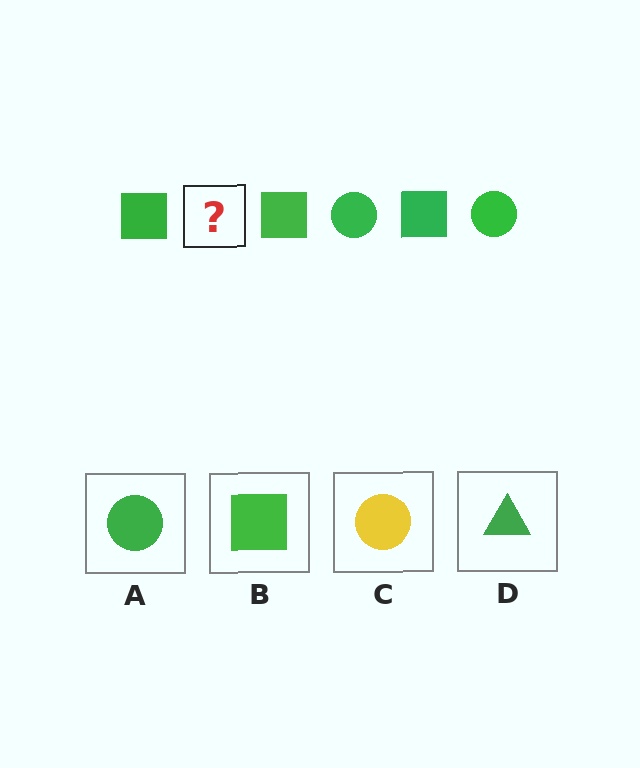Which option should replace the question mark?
Option A.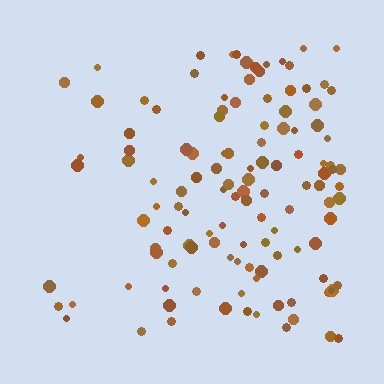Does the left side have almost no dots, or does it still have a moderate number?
Still a moderate number, just noticeably fewer than the right.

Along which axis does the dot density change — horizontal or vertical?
Horizontal.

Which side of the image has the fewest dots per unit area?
The left.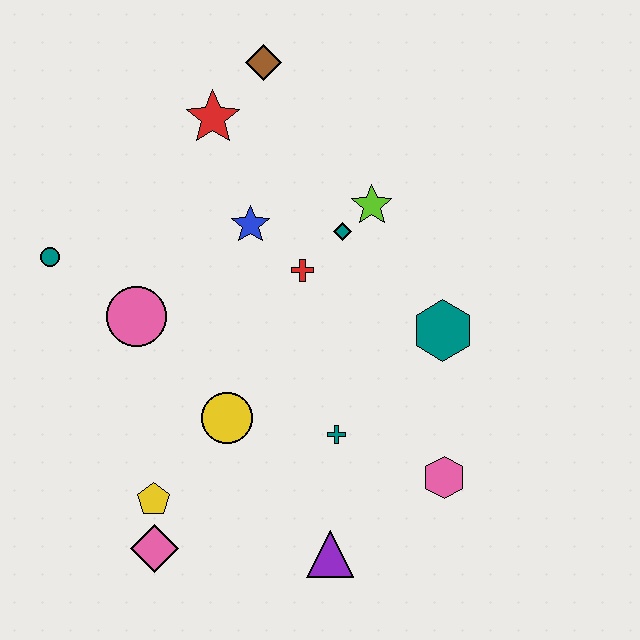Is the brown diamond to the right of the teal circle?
Yes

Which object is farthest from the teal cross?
The brown diamond is farthest from the teal cross.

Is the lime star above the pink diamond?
Yes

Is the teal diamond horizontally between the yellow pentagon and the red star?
No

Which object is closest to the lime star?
The teal diamond is closest to the lime star.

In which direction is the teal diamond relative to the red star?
The teal diamond is to the right of the red star.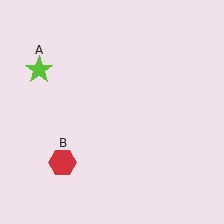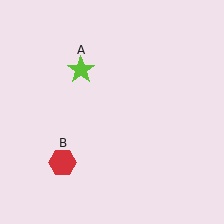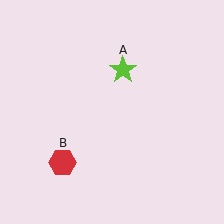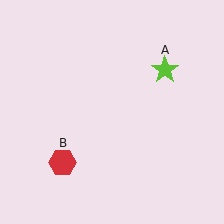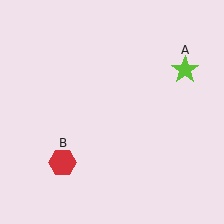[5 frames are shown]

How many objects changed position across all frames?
1 object changed position: lime star (object A).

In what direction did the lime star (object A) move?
The lime star (object A) moved right.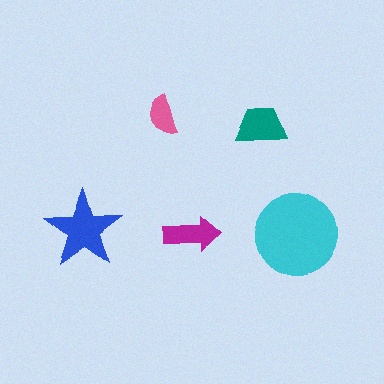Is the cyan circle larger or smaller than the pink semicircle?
Larger.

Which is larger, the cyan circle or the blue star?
The cyan circle.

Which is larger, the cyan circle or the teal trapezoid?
The cyan circle.